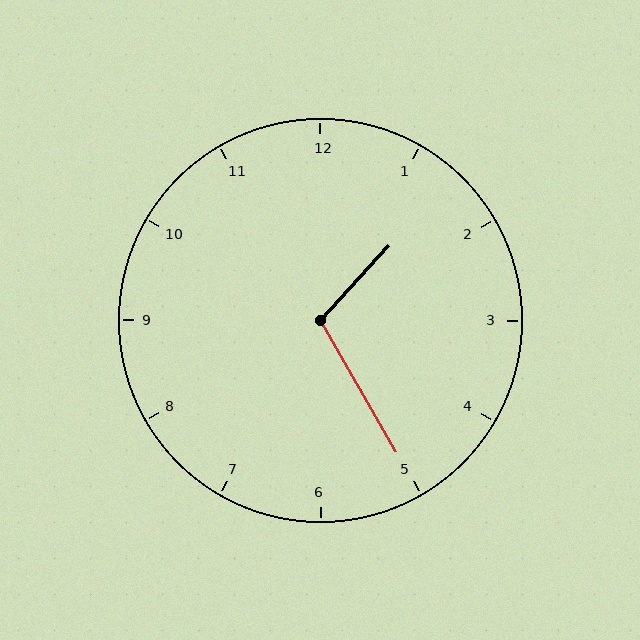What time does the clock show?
1:25.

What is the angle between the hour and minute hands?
Approximately 108 degrees.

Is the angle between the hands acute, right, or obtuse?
It is obtuse.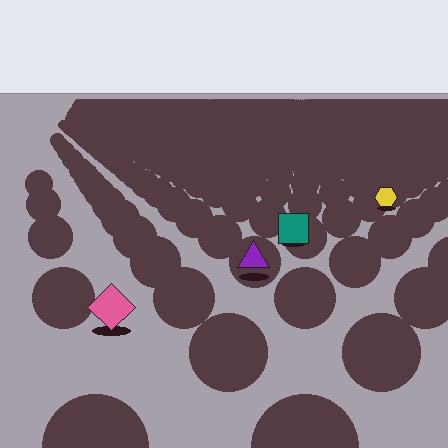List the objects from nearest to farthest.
From nearest to farthest: the pink diamond, the purple triangle, the teal square, the yellow hexagon.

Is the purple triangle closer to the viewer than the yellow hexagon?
Yes. The purple triangle is closer — you can tell from the texture gradient: the ground texture is coarser near it.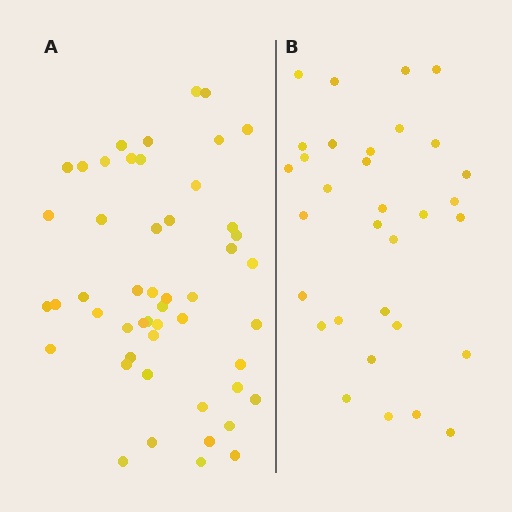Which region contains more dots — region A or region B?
Region A (the left region) has more dots.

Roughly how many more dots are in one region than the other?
Region A has approximately 20 more dots than region B.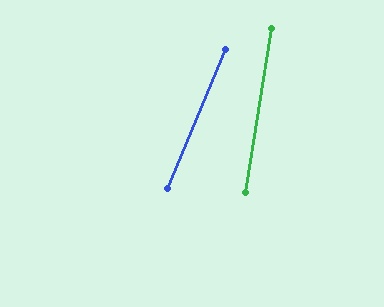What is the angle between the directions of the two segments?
Approximately 14 degrees.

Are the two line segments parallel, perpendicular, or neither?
Neither parallel nor perpendicular — they differ by about 14°.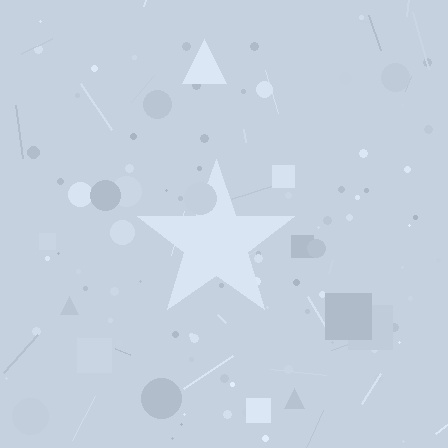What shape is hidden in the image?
A star is hidden in the image.